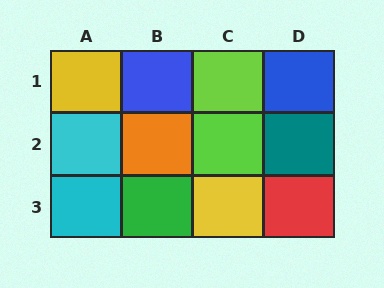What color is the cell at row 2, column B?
Orange.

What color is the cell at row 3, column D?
Red.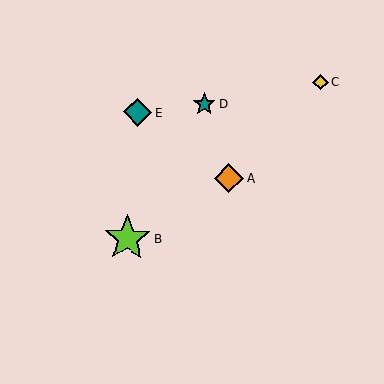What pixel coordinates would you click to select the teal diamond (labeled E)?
Click at (137, 112) to select the teal diamond E.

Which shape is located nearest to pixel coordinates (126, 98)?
The teal diamond (labeled E) at (137, 112) is nearest to that location.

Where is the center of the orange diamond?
The center of the orange diamond is at (229, 178).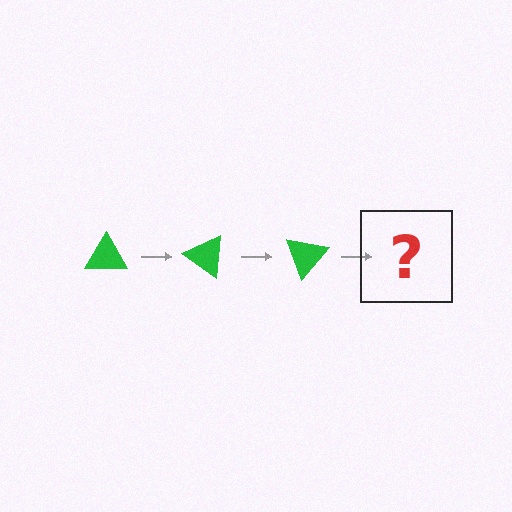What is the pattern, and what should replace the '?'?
The pattern is that the triangle rotates 35 degrees each step. The '?' should be a green triangle rotated 105 degrees.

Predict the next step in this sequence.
The next step is a green triangle rotated 105 degrees.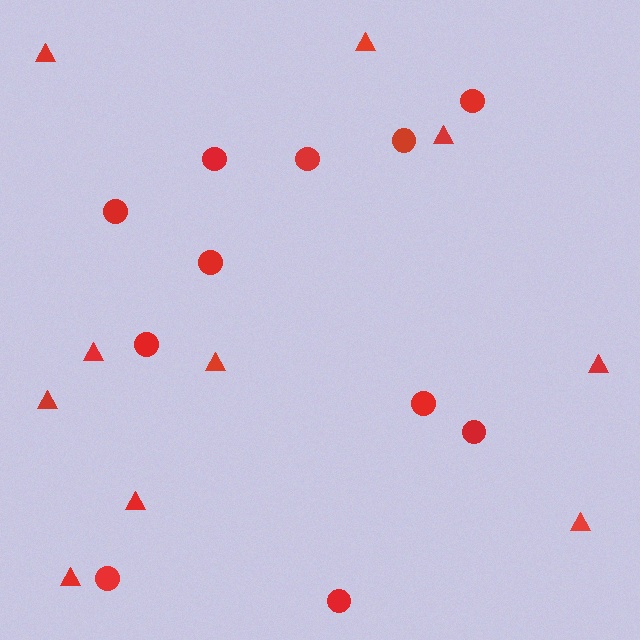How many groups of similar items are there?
There are 2 groups: one group of triangles (10) and one group of circles (11).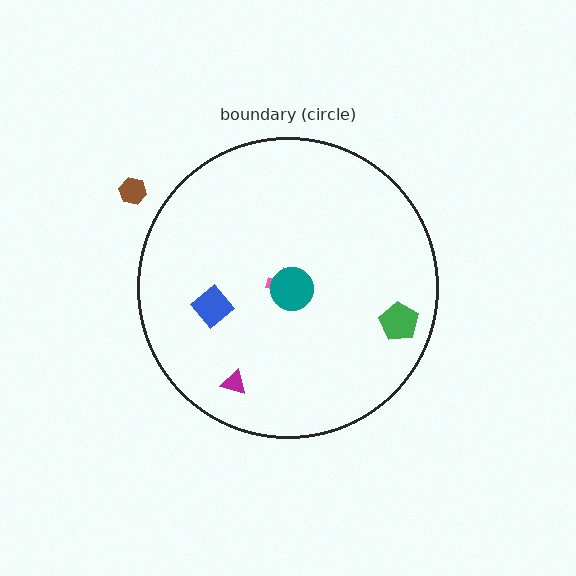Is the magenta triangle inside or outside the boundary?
Inside.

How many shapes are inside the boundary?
5 inside, 1 outside.